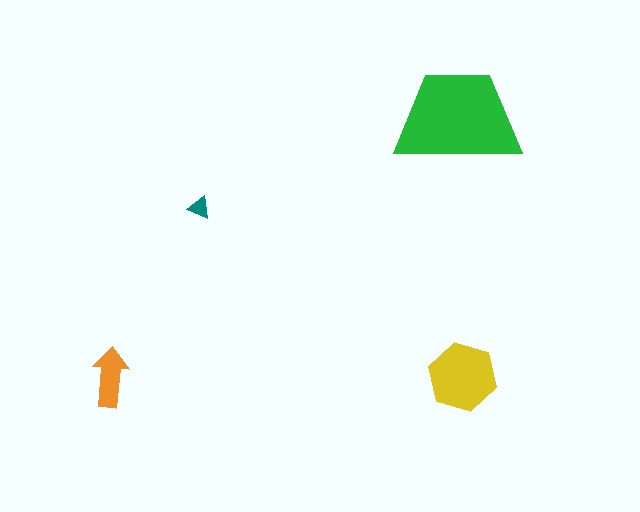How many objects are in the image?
There are 4 objects in the image.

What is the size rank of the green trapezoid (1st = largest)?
1st.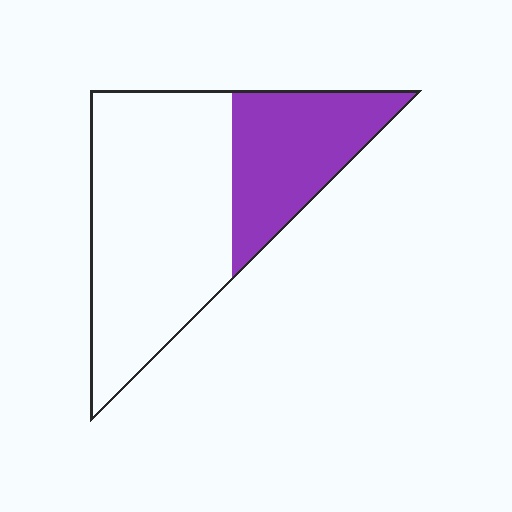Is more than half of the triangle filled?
No.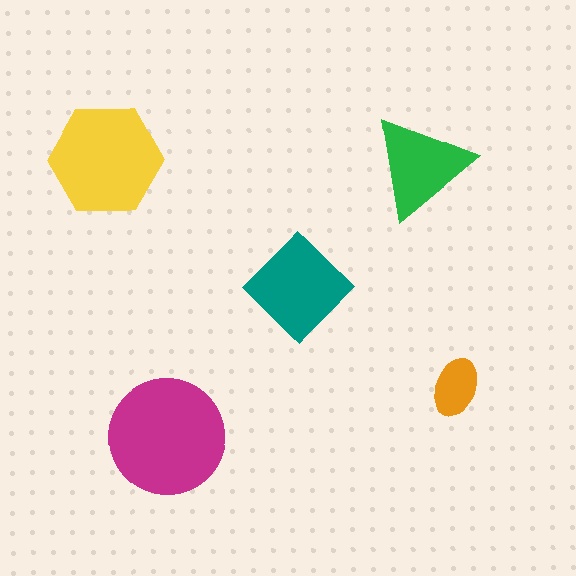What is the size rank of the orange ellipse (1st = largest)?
5th.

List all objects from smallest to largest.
The orange ellipse, the green triangle, the teal diamond, the yellow hexagon, the magenta circle.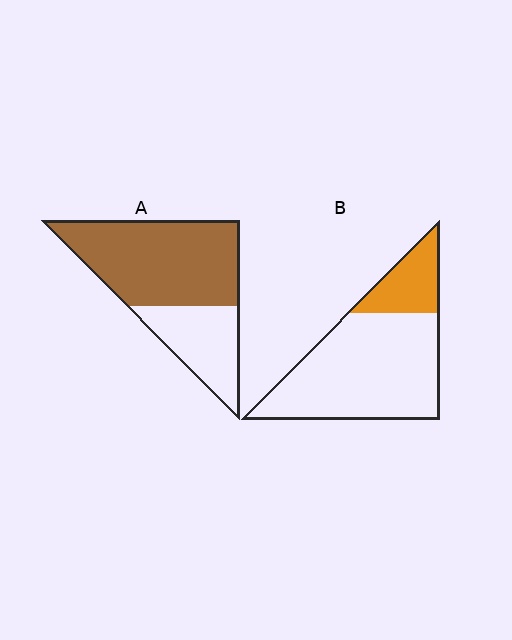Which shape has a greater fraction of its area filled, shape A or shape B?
Shape A.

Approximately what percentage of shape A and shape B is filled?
A is approximately 65% and B is approximately 20%.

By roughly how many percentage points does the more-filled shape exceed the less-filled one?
By roughly 45 percentage points (A over B).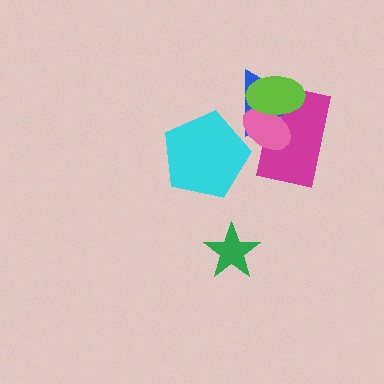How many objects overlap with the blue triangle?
3 objects overlap with the blue triangle.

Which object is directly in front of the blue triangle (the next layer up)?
The pink ellipse is directly in front of the blue triangle.